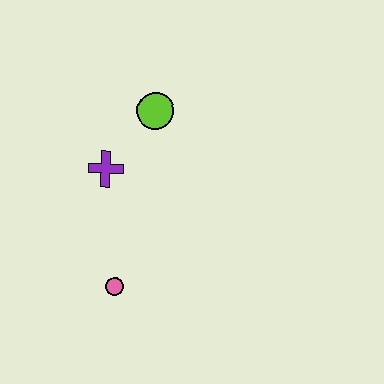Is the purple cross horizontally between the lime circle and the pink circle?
No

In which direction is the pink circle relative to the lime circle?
The pink circle is below the lime circle.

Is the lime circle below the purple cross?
No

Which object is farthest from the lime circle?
The pink circle is farthest from the lime circle.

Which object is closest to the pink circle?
The purple cross is closest to the pink circle.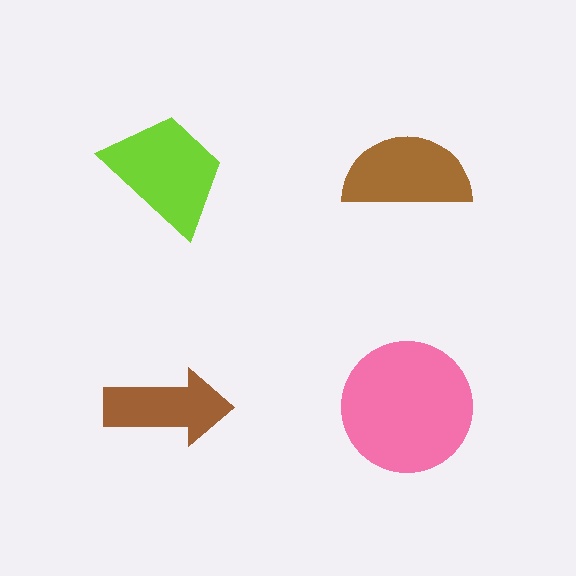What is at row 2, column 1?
A brown arrow.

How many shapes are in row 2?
2 shapes.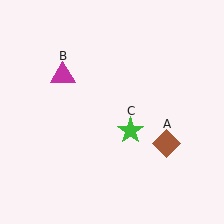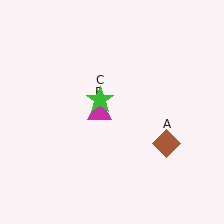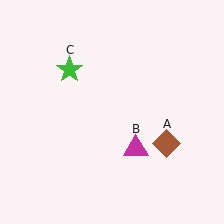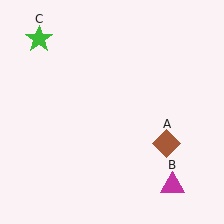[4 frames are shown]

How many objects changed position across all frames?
2 objects changed position: magenta triangle (object B), green star (object C).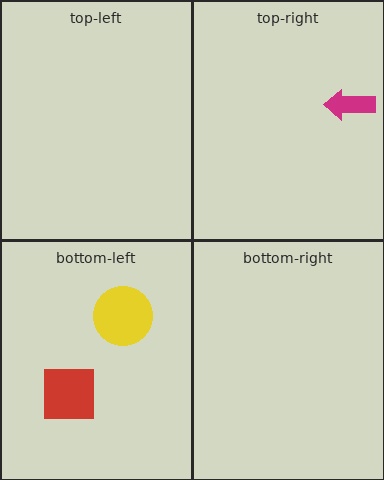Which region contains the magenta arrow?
The top-right region.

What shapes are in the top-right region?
The magenta arrow.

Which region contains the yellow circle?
The bottom-left region.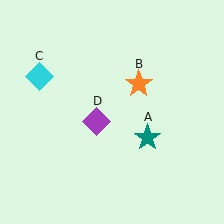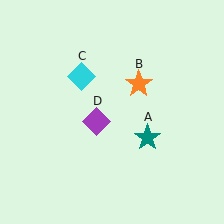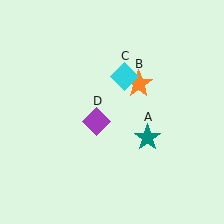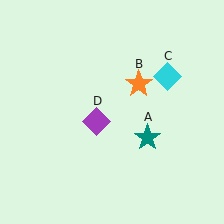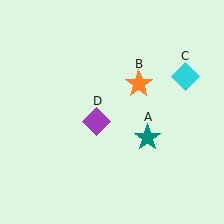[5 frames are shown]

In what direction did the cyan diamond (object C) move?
The cyan diamond (object C) moved right.